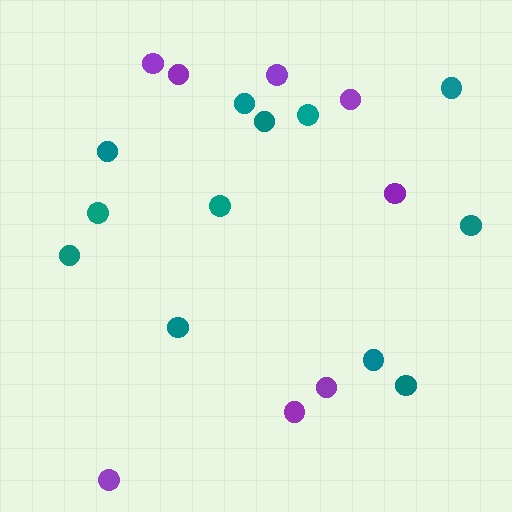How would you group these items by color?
There are 2 groups: one group of teal circles (12) and one group of purple circles (8).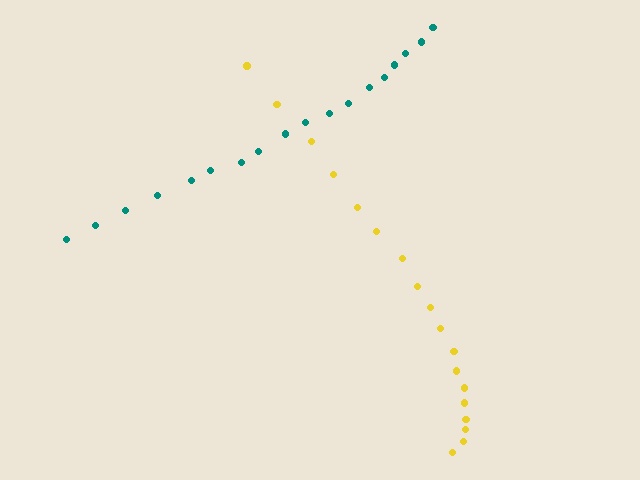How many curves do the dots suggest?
There are 2 distinct paths.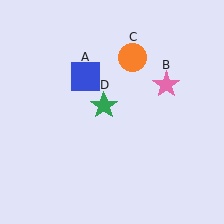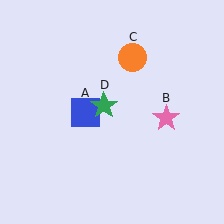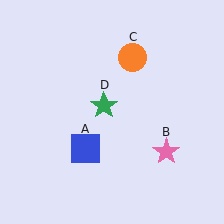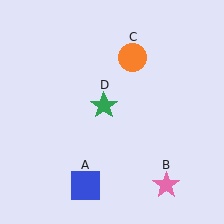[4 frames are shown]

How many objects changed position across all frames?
2 objects changed position: blue square (object A), pink star (object B).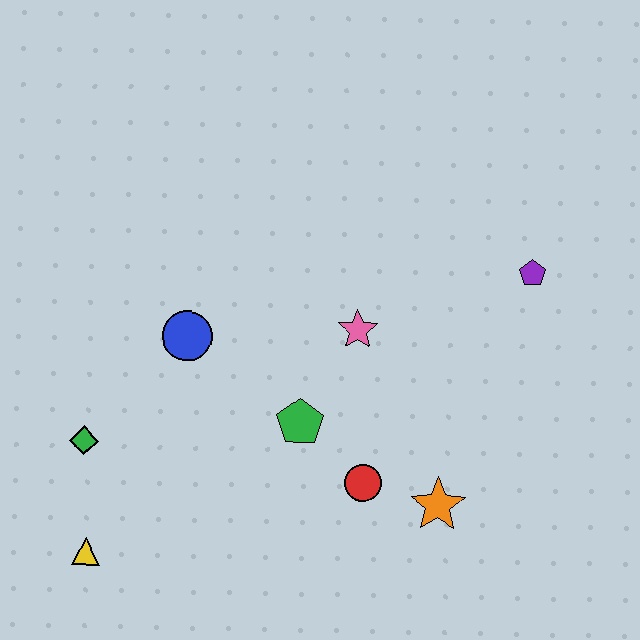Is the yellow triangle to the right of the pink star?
No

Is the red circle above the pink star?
No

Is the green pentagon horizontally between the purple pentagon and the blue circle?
Yes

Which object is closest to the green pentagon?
The red circle is closest to the green pentagon.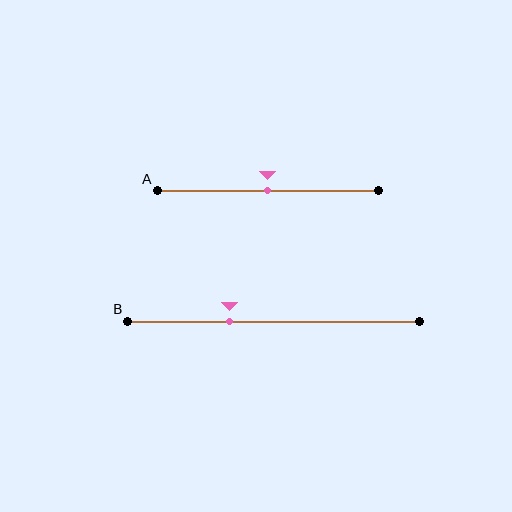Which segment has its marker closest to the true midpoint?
Segment A has its marker closest to the true midpoint.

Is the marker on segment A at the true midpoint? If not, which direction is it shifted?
Yes, the marker on segment A is at the true midpoint.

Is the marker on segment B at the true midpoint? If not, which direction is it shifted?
No, the marker on segment B is shifted to the left by about 15% of the segment length.